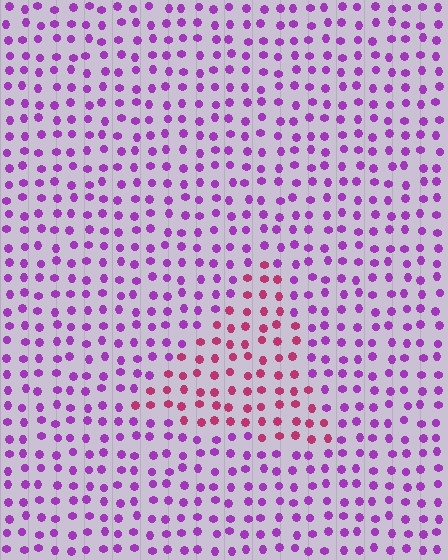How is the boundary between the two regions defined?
The boundary is defined purely by a slight shift in hue (about 46 degrees). Spacing, size, and orientation are identical on both sides.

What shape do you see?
I see a triangle.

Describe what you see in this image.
The image is filled with small purple elements in a uniform arrangement. A triangle-shaped region is visible where the elements are tinted to a slightly different hue, forming a subtle color boundary.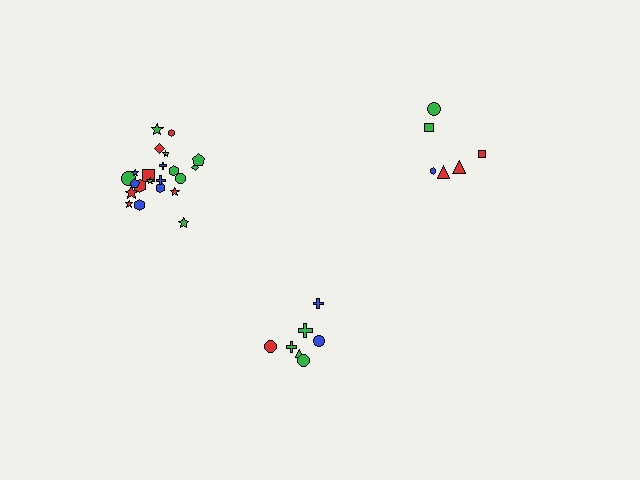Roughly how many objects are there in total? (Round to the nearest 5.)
Roughly 35 objects in total.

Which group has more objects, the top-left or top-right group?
The top-left group.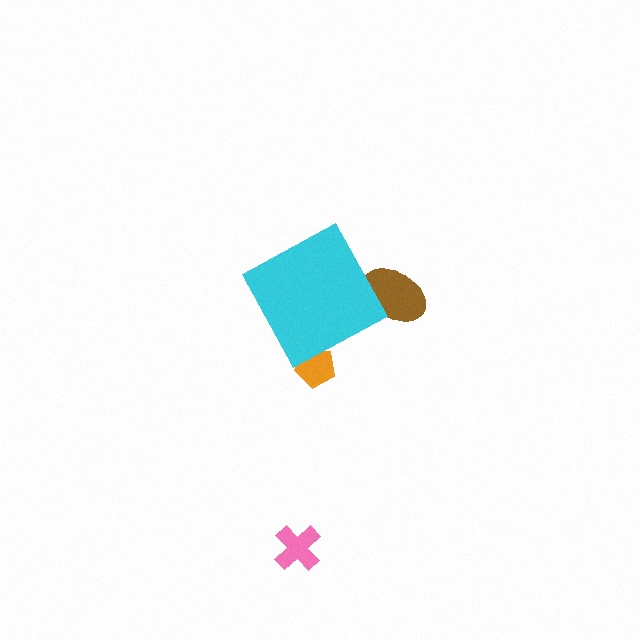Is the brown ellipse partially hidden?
Yes, the brown ellipse is partially hidden behind the cyan diamond.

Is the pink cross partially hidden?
No, the pink cross is fully visible.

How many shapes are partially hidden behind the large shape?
2 shapes are partially hidden.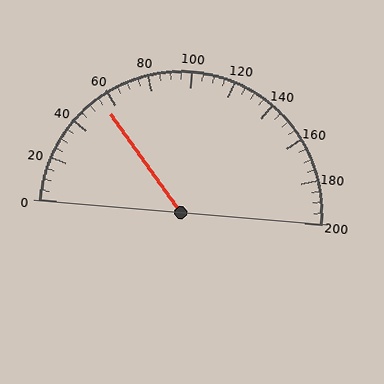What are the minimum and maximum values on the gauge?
The gauge ranges from 0 to 200.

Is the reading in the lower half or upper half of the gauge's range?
The reading is in the lower half of the range (0 to 200).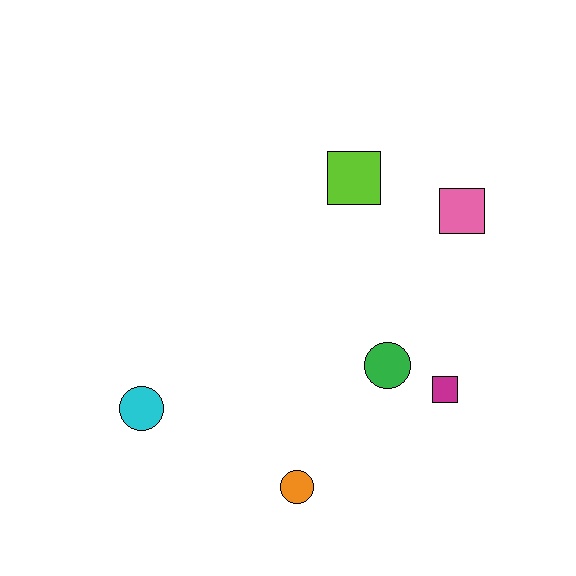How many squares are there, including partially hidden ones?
There are 3 squares.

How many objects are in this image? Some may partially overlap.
There are 6 objects.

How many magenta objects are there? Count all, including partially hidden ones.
There is 1 magenta object.